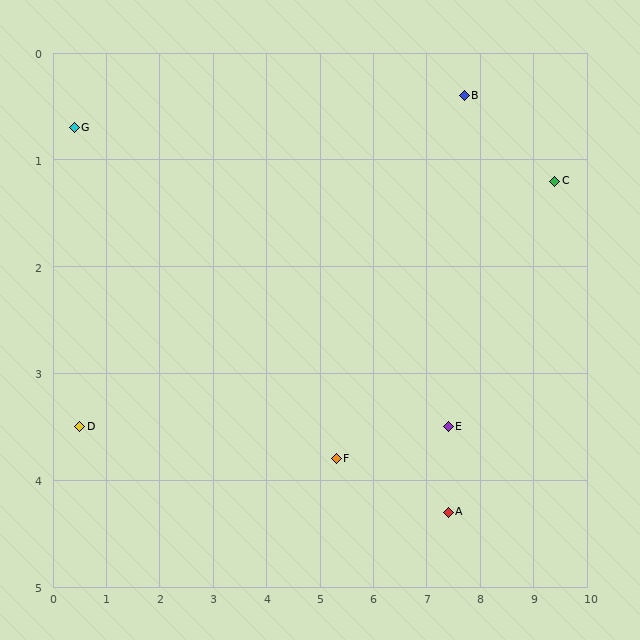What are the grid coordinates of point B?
Point B is at approximately (7.7, 0.4).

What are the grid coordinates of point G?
Point G is at approximately (0.4, 0.7).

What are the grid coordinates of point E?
Point E is at approximately (7.4, 3.5).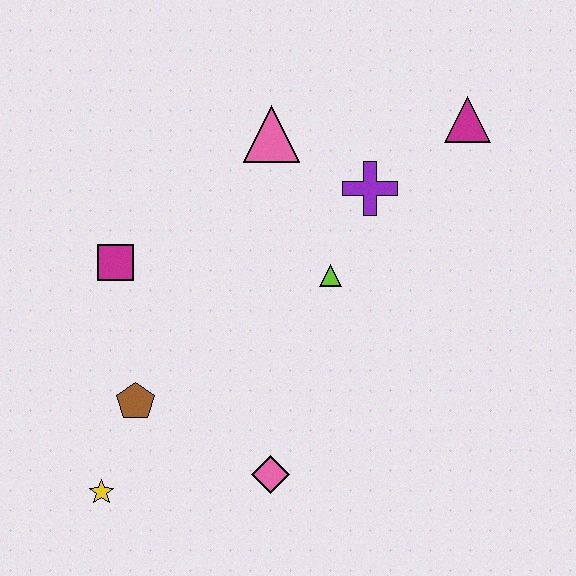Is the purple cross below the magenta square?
No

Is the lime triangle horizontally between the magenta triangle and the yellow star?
Yes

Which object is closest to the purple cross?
The lime triangle is closest to the purple cross.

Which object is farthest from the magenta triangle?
The yellow star is farthest from the magenta triangle.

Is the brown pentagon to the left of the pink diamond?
Yes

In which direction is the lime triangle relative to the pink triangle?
The lime triangle is below the pink triangle.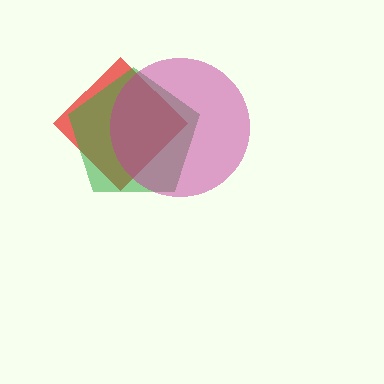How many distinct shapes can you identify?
There are 3 distinct shapes: a red diamond, a green pentagon, a magenta circle.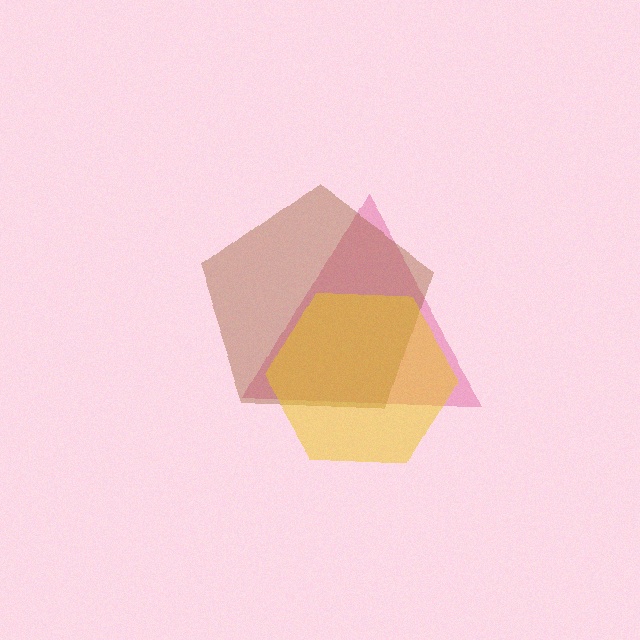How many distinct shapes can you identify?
There are 3 distinct shapes: a pink triangle, a brown pentagon, a yellow hexagon.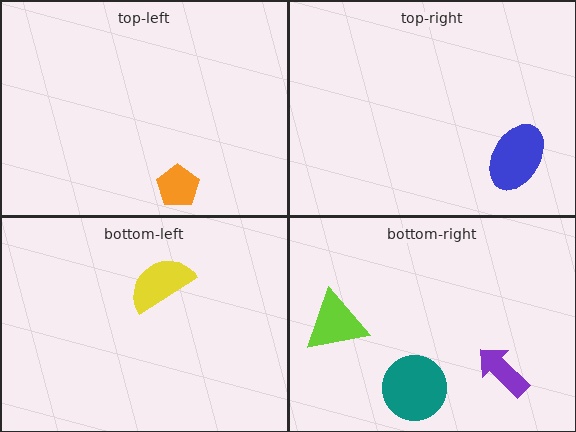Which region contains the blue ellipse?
The top-right region.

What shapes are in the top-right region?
The blue ellipse.